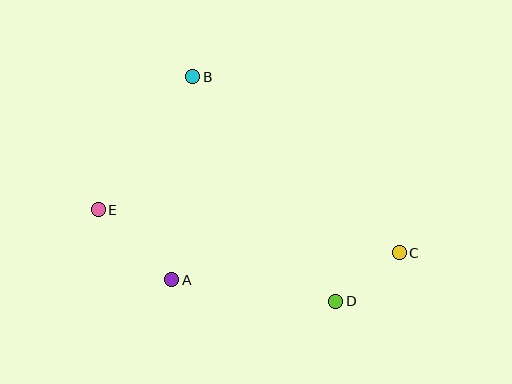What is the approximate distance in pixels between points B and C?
The distance between B and C is approximately 271 pixels.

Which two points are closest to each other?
Points C and D are closest to each other.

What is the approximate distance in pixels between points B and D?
The distance between B and D is approximately 266 pixels.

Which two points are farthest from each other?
Points C and E are farthest from each other.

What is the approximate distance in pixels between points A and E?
The distance between A and E is approximately 102 pixels.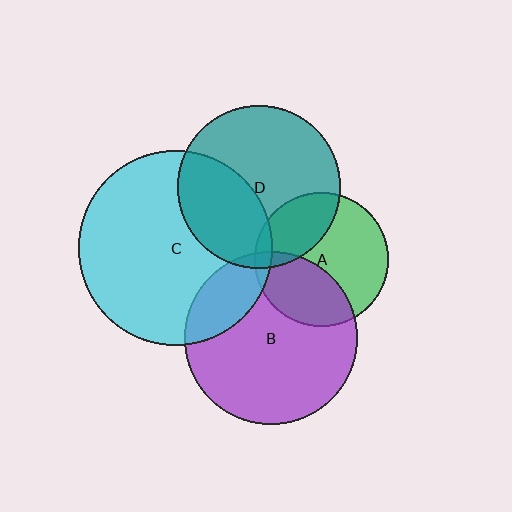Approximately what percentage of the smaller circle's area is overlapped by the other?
Approximately 20%.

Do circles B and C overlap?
Yes.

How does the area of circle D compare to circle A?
Approximately 1.5 times.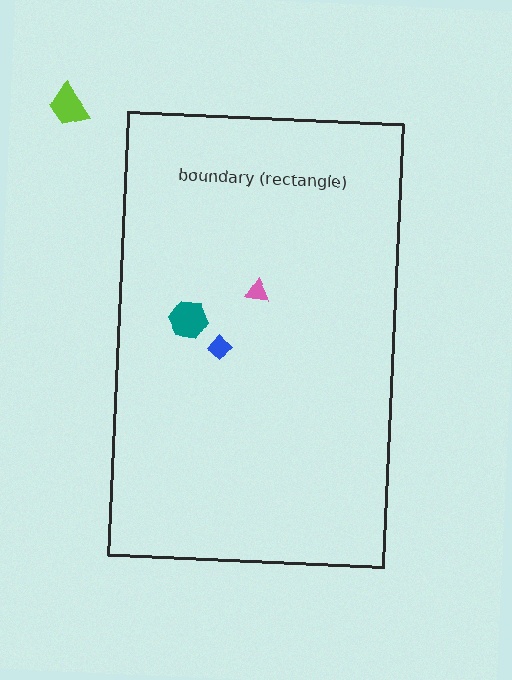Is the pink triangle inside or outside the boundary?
Inside.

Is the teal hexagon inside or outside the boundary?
Inside.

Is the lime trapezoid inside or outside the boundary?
Outside.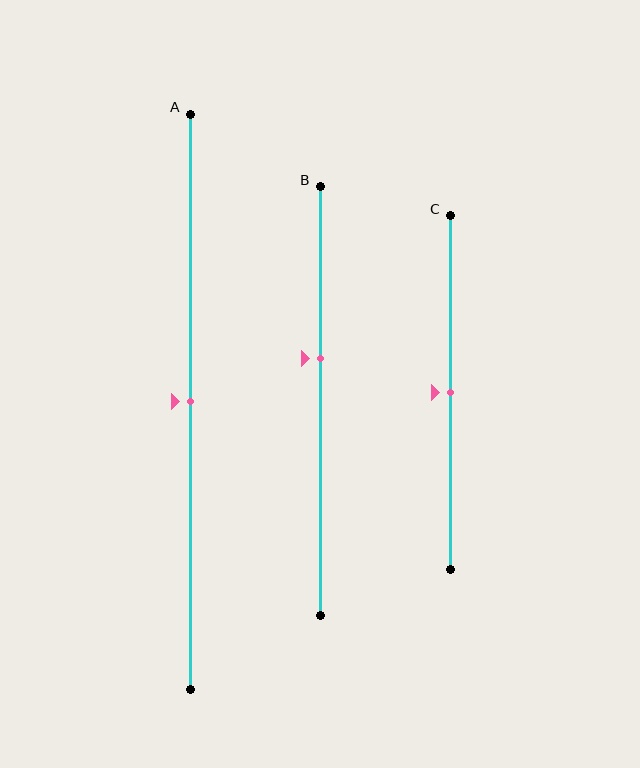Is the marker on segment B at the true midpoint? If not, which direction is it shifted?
No, the marker on segment B is shifted upward by about 10% of the segment length.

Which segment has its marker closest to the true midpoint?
Segment A has its marker closest to the true midpoint.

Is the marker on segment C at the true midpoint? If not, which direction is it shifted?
Yes, the marker on segment C is at the true midpoint.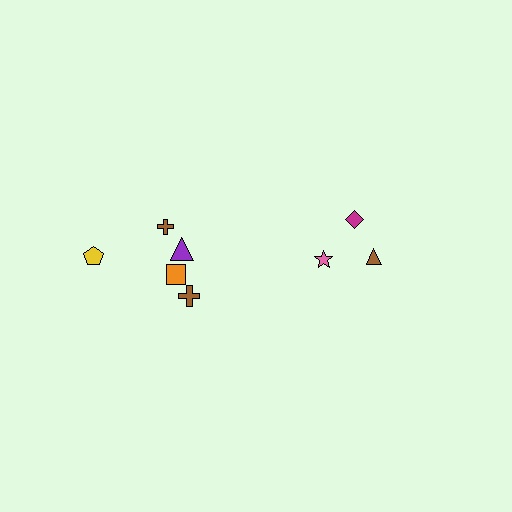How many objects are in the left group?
There are 5 objects.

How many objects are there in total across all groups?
There are 8 objects.